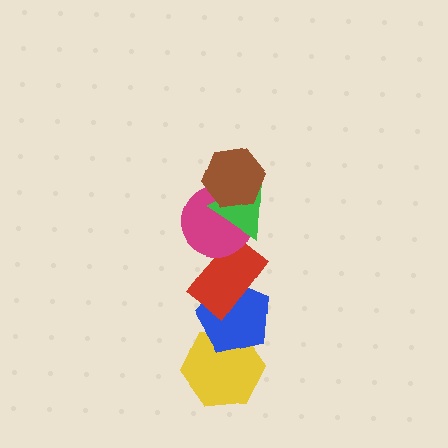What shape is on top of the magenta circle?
The green triangle is on top of the magenta circle.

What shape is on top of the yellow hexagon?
The blue pentagon is on top of the yellow hexagon.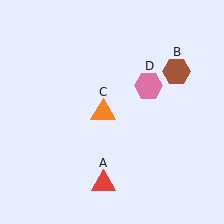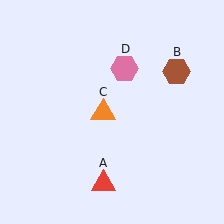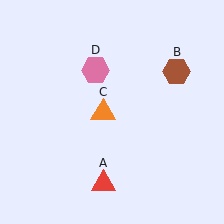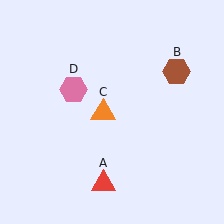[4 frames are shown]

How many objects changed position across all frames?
1 object changed position: pink hexagon (object D).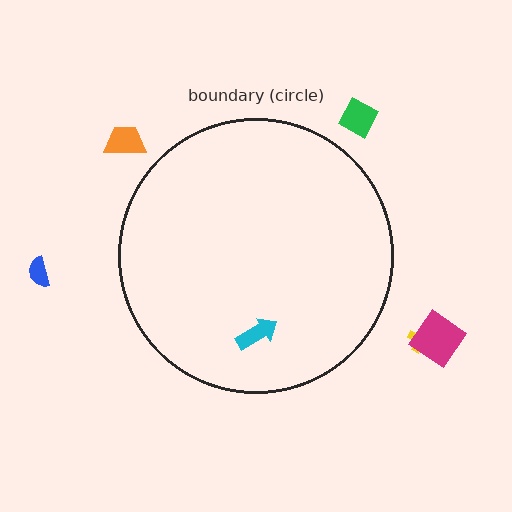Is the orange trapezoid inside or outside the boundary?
Outside.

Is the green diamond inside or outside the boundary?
Outside.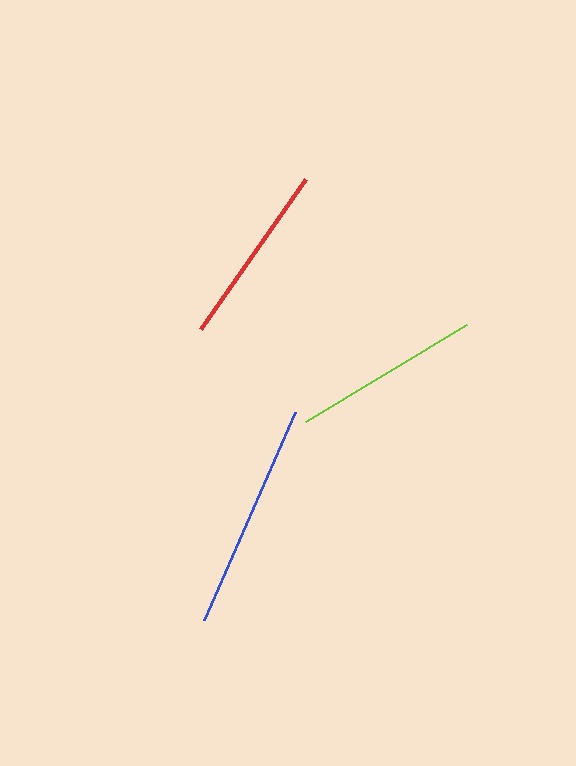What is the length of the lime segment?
The lime segment is approximately 187 pixels long.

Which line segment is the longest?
The blue line is the longest at approximately 227 pixels.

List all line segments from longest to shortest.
From longest to shortest: blue, lime, red.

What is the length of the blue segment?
The blue segment is approximately 227 pixels long.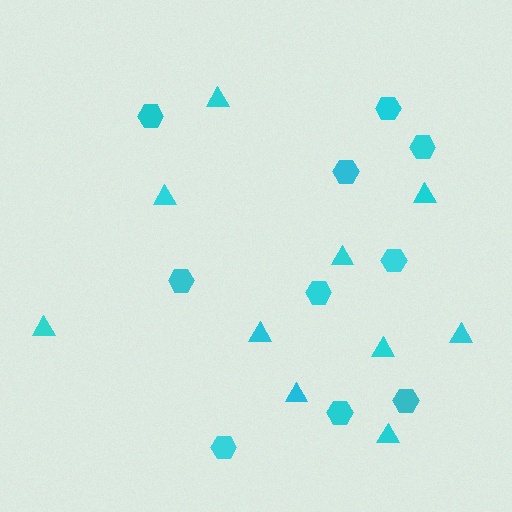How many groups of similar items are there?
There are 2 groups: one group of triangles (10) and one group of hexagons (10).